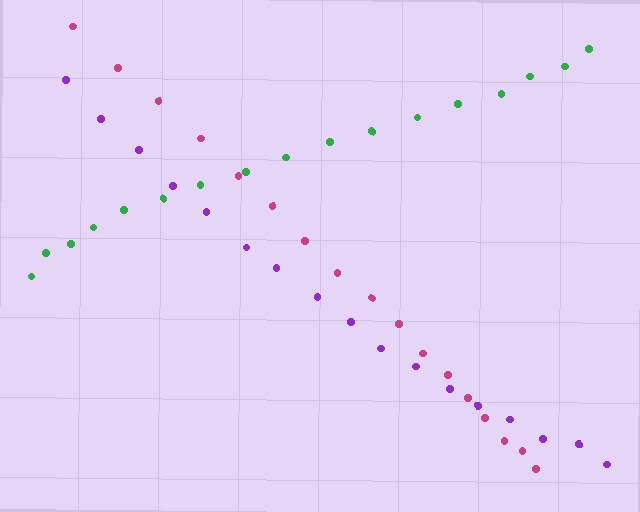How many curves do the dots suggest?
There are 3 distinct paths.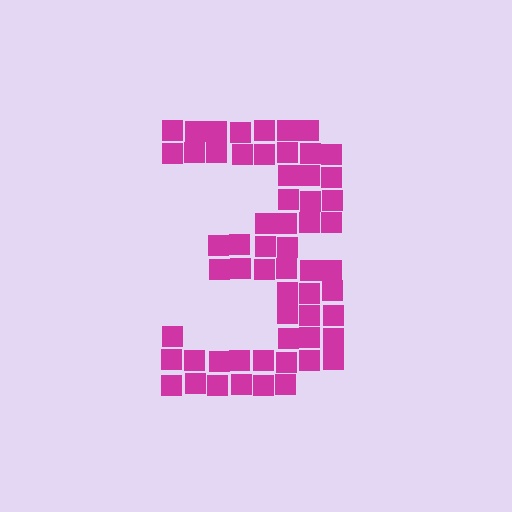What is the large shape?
The large shape is the digit 3.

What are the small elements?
The small elements are squares.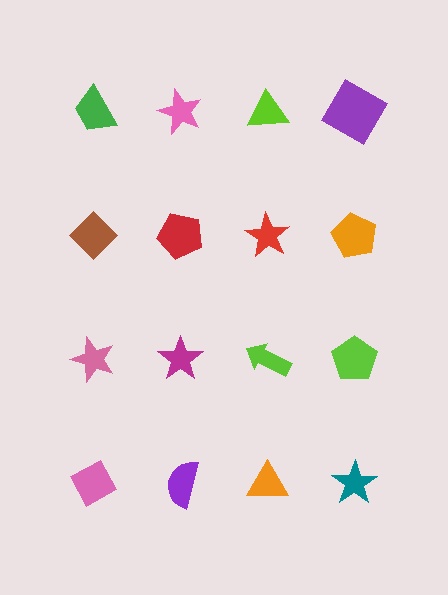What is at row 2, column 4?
An orange pentagon.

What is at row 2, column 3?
A red star.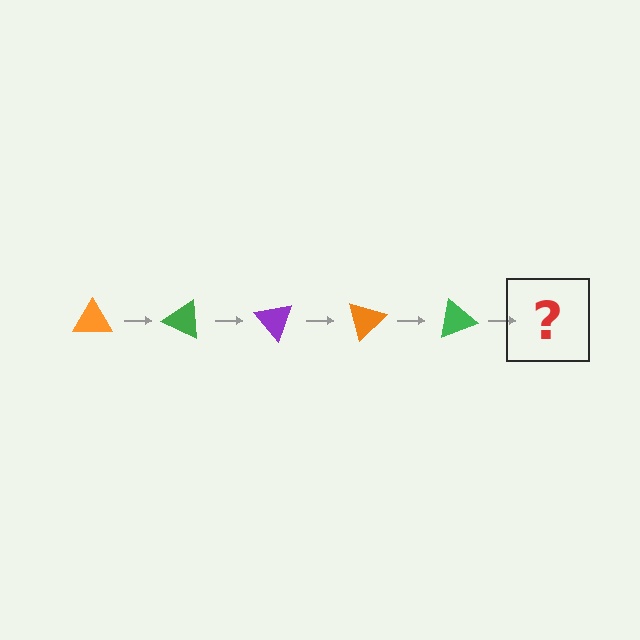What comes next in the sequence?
The next element should be a purple triangle, rotated 125 degrees from the start.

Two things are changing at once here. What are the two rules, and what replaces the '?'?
The two rules are that it rotates 25 degrees each step and the color cycles through orange, green, and purple. The '?' should be a purple triangle, rotated 125 degrees from the start.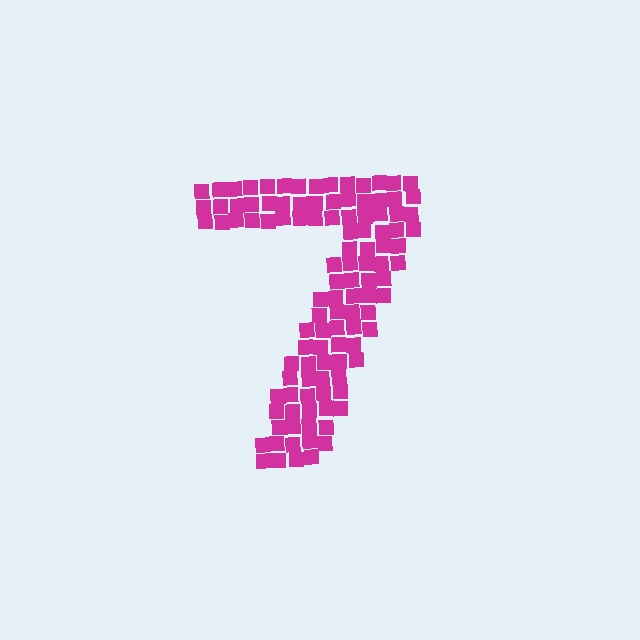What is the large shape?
The large shape is the digit 7.